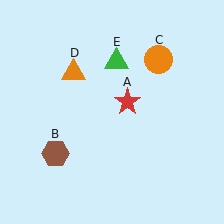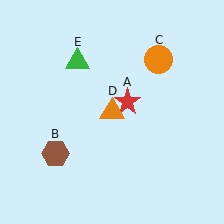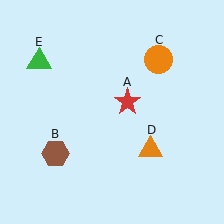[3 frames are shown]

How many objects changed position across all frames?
2 objects changed position: orange triangle (object D), green triangle (object E).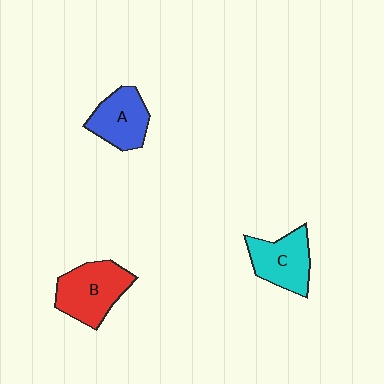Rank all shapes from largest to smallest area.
From largest to smallest: B (red), C (cyan), A (blue).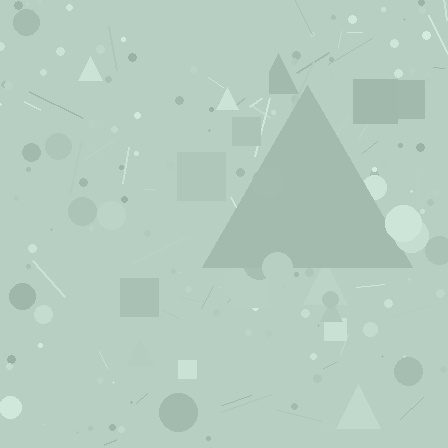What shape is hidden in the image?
A triangle is hidden in the image.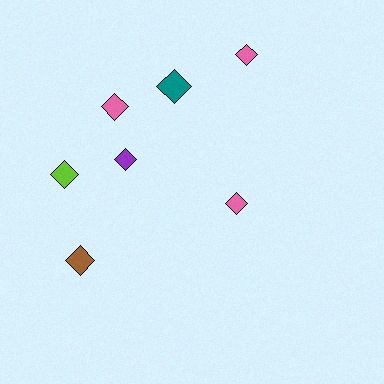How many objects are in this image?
There are 7 objects.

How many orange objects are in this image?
There are no orange objects.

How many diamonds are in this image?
There are 7 diamonds.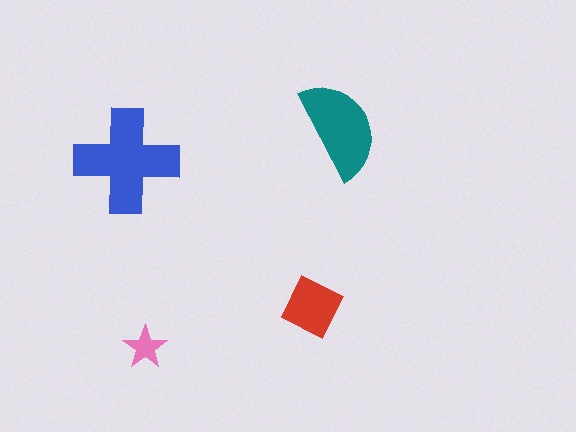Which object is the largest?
The blue cross.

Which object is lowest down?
The pink star is bottommost.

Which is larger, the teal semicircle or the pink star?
The teal semicircle.